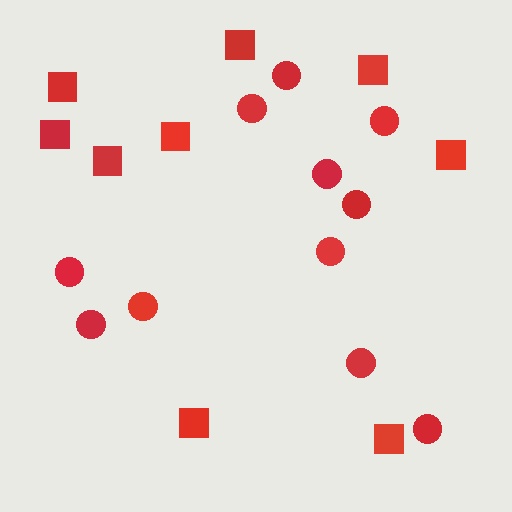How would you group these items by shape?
There are 2 groups: one group of circles (11) and one group of squares (9).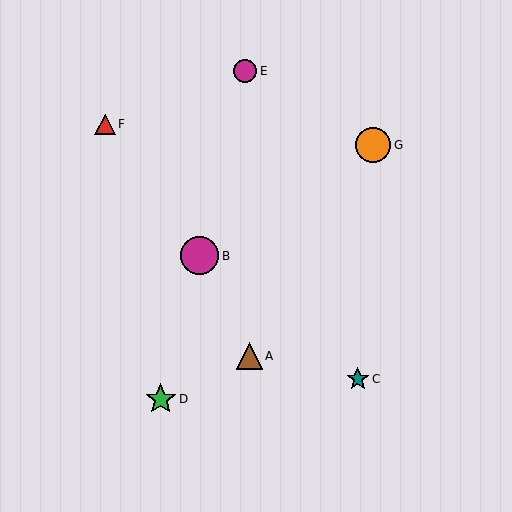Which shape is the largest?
The magenta circle (labeled B) is the largest.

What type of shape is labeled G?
Shape G is an orange circle.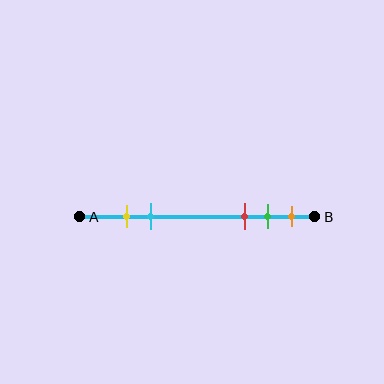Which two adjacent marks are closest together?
The yellow and cyan marks are the closest adjacent pair.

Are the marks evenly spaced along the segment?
No, the marks are not evenly spaced.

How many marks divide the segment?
There are 5 marks dividing the segment.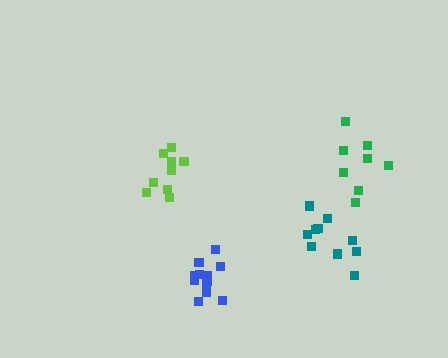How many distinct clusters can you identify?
There are 4 distinct clusters.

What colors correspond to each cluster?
The clusters are colored: lime, teal, green, blue.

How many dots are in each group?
Group 1: 9 dots, Group 2: 10 dots, Group 3: 8 dots, Group 4: 12 dots (39 total).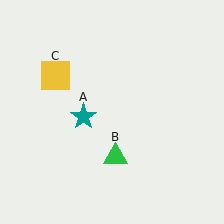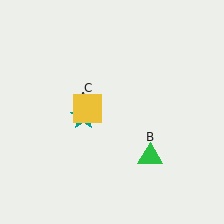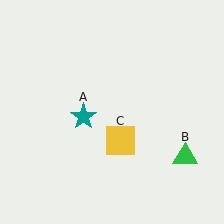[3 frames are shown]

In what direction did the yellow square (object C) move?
The yellow square (object C) moved down and to the right.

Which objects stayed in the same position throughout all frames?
Teal star (object A) remained stationary.